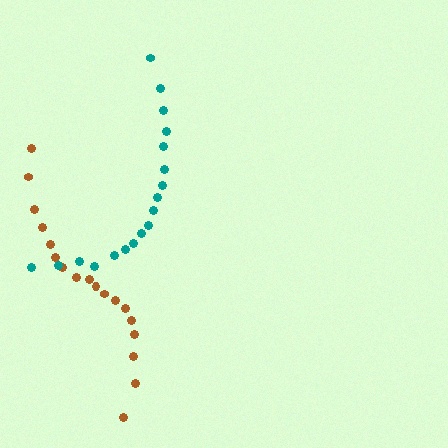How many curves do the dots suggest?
There are 2 distinct paths.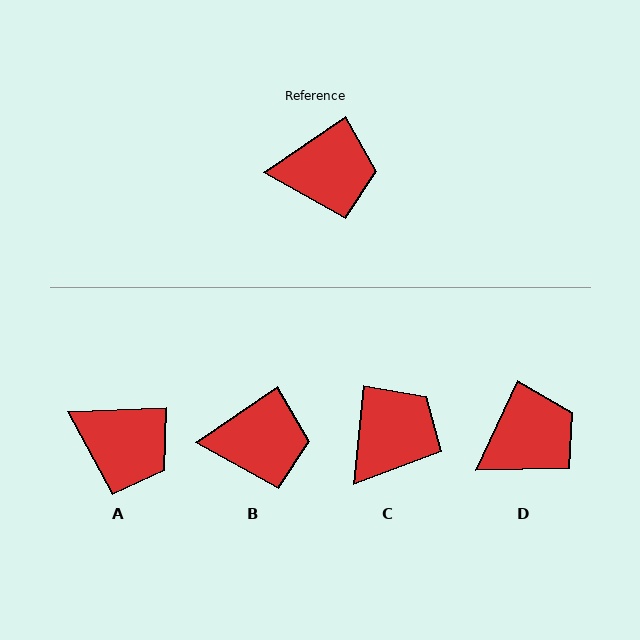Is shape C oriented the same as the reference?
No, it is off by about 50 degrees.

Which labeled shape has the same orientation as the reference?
B.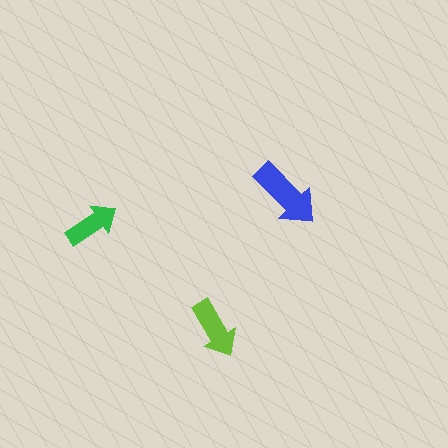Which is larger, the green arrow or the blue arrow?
The blue one.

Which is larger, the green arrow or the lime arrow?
The lime one.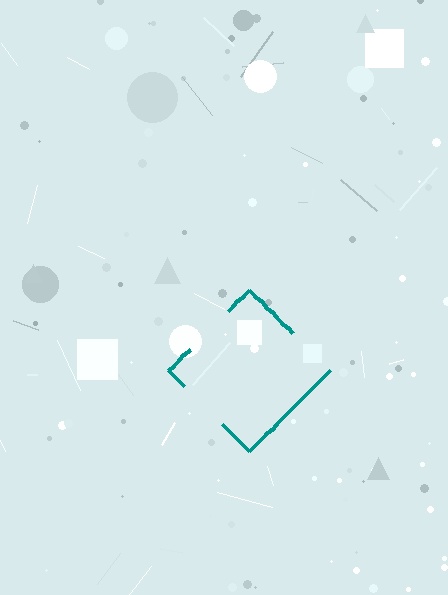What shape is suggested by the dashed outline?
The dashed outline suggests a diamond.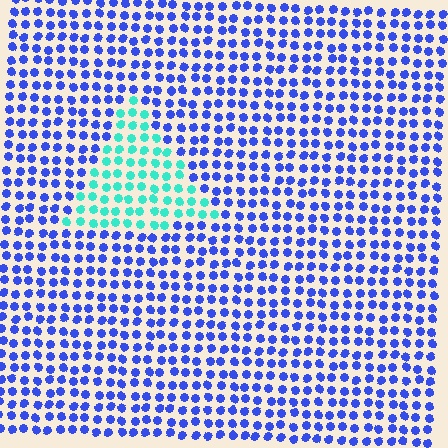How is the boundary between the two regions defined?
The boundary is defined purely by a slight shift in hue (about 63 degrees). Spacing, size, and orientation are identical on both sides.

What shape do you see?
I see a triangle.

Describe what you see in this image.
The image is filled with small blue elements in a uniform arrangement. A triangle-shaped region is visible where the elements are tinted to a slightly different hue, forming a subtle color boundary.